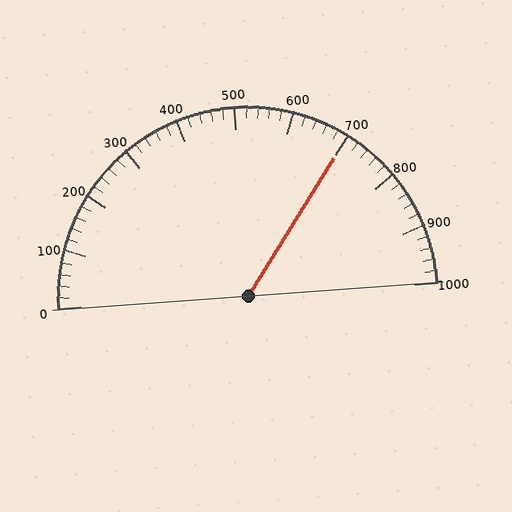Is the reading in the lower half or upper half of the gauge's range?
The reading is in the upper half of the range (0 to 1000).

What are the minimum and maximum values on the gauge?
The gauge ranges from 0 to 1000.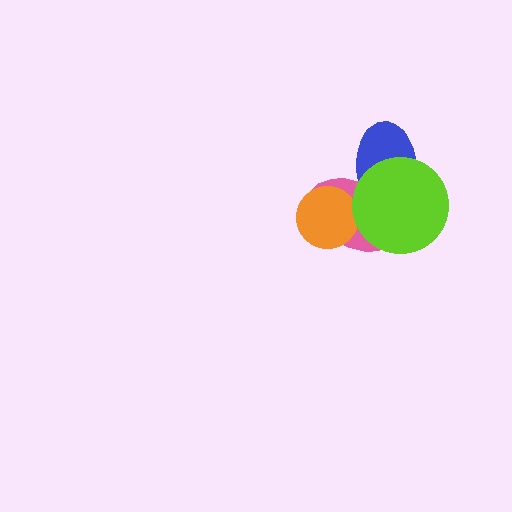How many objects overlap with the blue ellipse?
2 objects overlap with the blue ellipse.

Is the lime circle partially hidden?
No, no other shape covers it.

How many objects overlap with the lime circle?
2 objects overlap with the lime circle.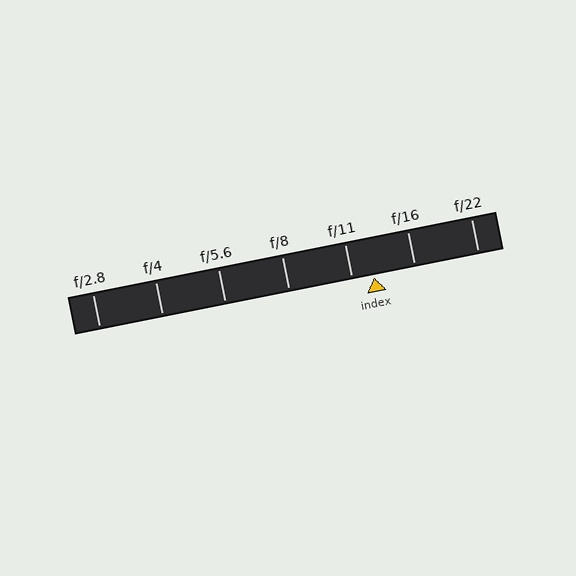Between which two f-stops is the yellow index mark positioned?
The index mark is between f/11 and f/16.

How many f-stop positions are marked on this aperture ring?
There are 7 f-stop positions marked.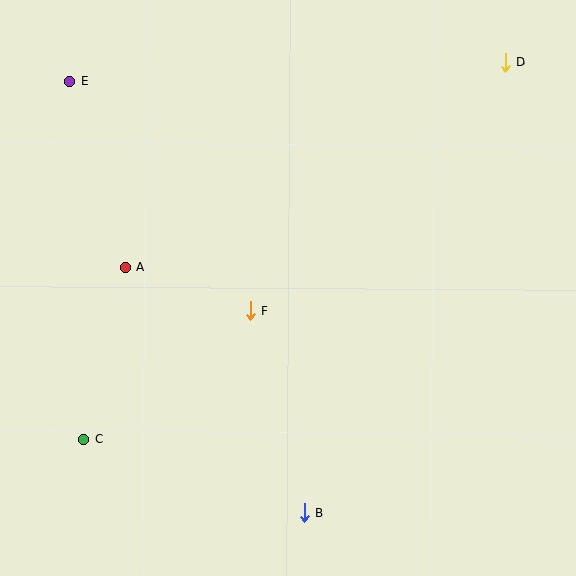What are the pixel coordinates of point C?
Point C is at (84, 439).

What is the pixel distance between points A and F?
The distance between A and F is 132 pixels.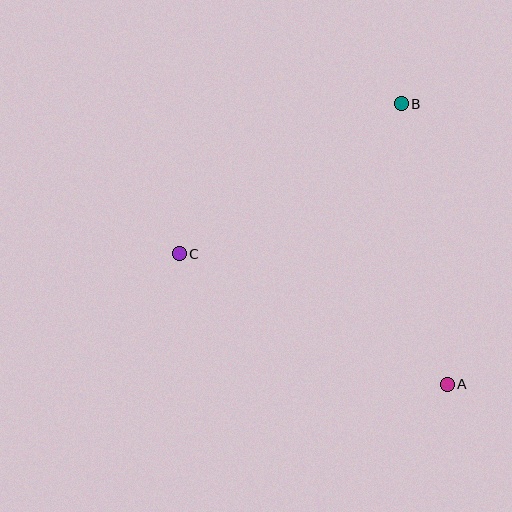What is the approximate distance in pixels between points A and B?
The distance between A and B is approximately 284 pixels.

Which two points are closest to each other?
Points B and C are closest to each other.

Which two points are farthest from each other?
Points A and C are farthest from each other.